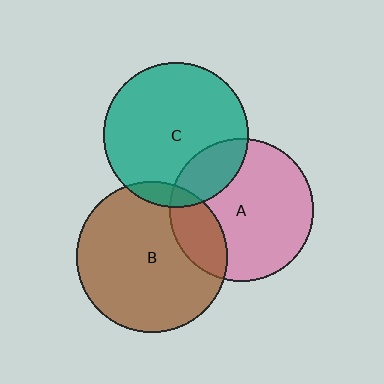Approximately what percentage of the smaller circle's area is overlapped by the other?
Approximately 20%.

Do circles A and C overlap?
Yes.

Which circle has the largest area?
Circle B (brown).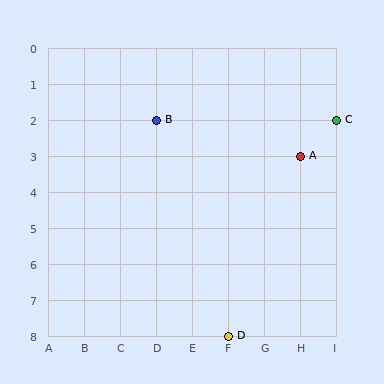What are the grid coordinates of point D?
Point D is at grid coordinates (F, 8).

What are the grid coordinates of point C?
Point C is at grid coordinates (I, 2).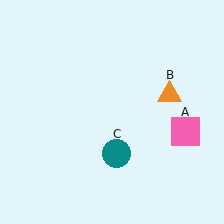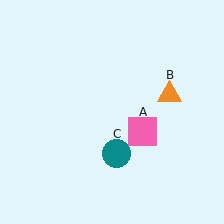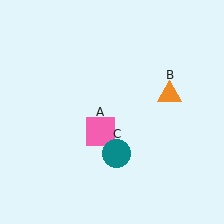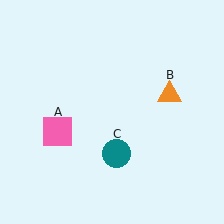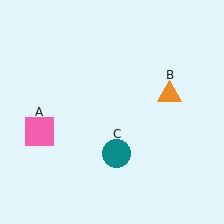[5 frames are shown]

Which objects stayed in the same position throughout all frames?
Orange triangle (object B) and teal circle (object C) remained stationary.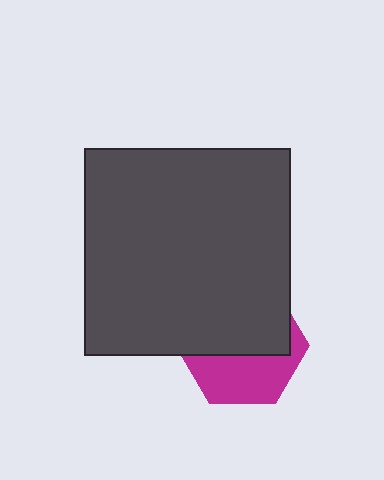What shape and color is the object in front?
The object in front is a dark gray square.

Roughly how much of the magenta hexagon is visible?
A small part of it is visible (roughly 43%).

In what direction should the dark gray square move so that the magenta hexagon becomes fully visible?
The dark gray square should move up. That is the shortest direction to clear the overlap and leave the magenta hexagon fully visible.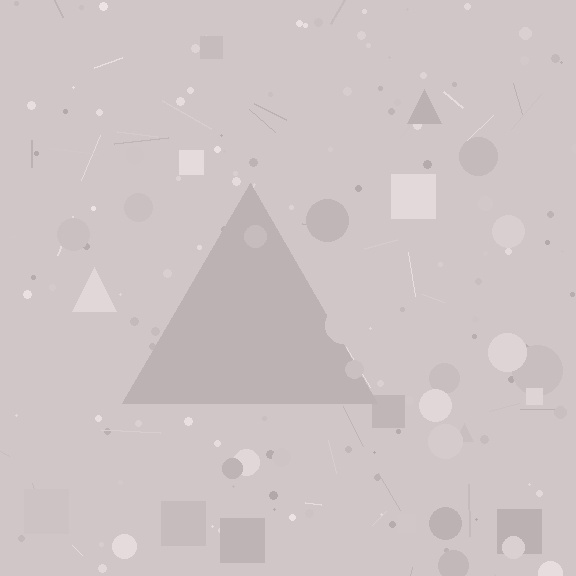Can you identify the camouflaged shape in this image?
The camouflaged shape is a triangle.